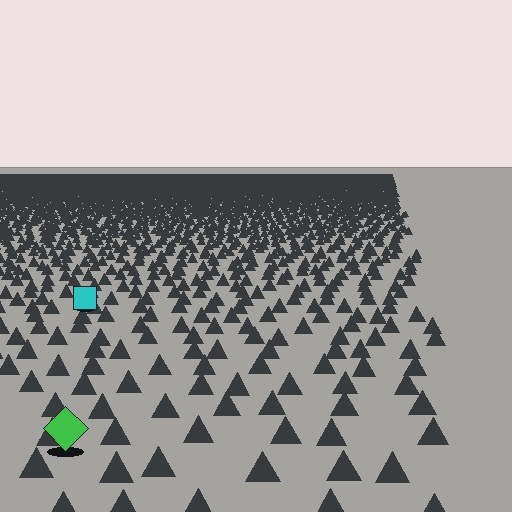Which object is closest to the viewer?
The green diamond is closest. The texture marks near it are larger and more spread out.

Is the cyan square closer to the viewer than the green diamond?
No. The green diamond is closer — you can tell from the texture gradient: the ground texture is coarser near it.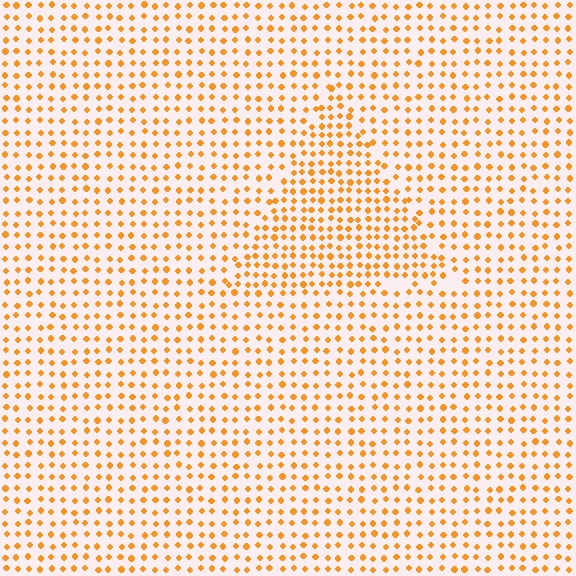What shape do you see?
I see a triangle.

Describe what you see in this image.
The image contains small orange elements arranged at two different densities. A triangle-shaped region is visible where the elements are more densely packed than the surrounding area.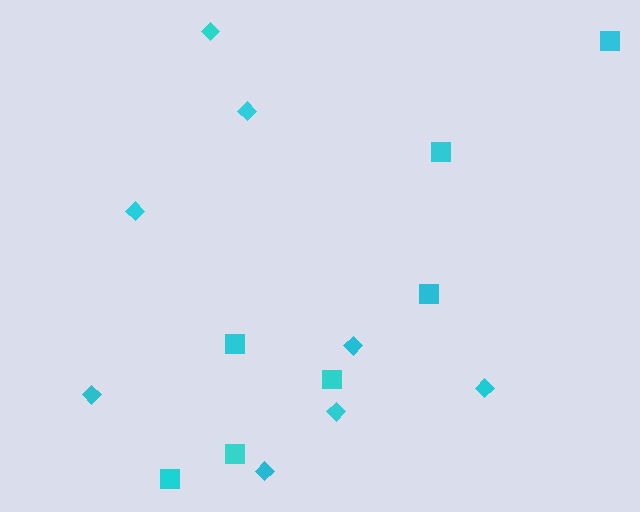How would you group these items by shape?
There are 2 groups: one group of squares (7) and one group of diamonds (8).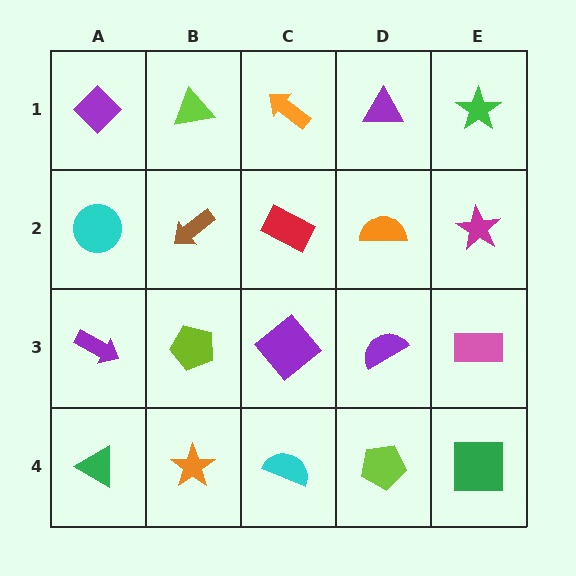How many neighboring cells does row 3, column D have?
4.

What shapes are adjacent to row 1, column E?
A magenta star (row 2, column E), a purple triangle (row 1, column D).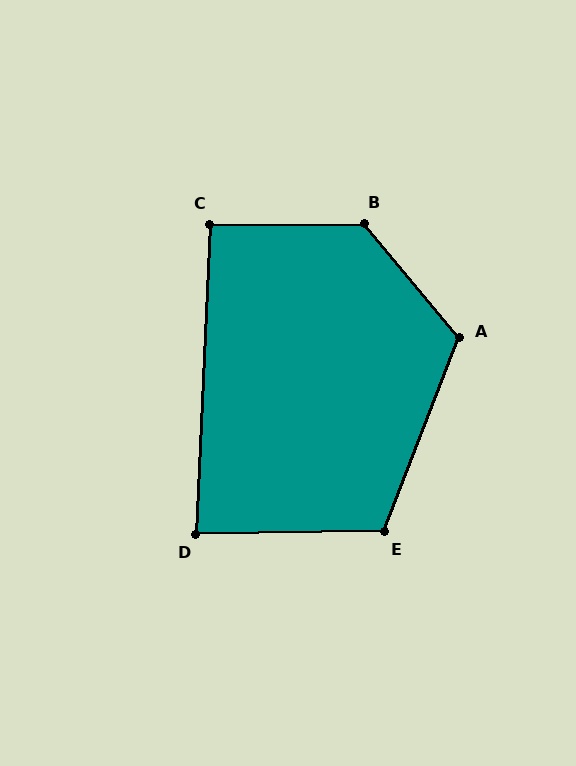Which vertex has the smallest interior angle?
D, at approximately 87 degrees.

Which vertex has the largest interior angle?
B, at approximately 129 degrees.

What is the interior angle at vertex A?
Approximately 119 degrees (obtuse).